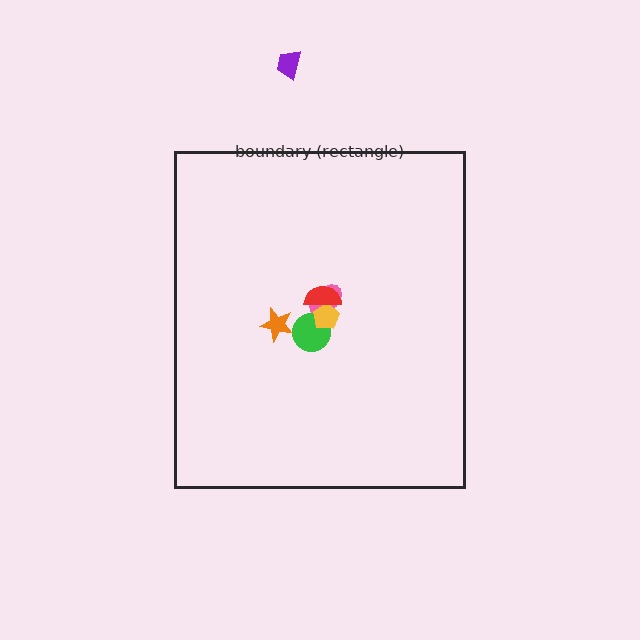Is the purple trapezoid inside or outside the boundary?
Outside.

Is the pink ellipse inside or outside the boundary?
Inside.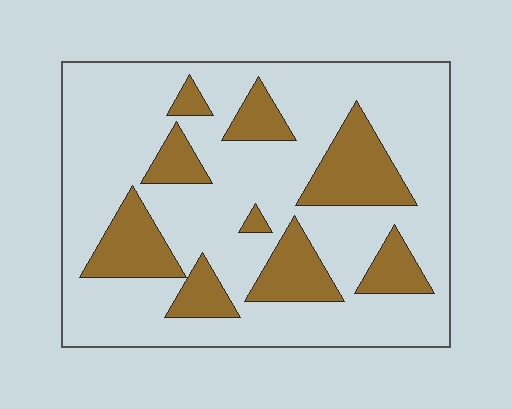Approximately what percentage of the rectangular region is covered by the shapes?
Approximately 25%.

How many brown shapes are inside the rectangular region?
9.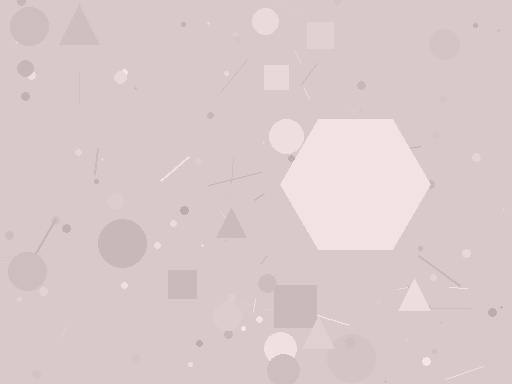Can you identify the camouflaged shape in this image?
The camouflaged shape is a hexagon.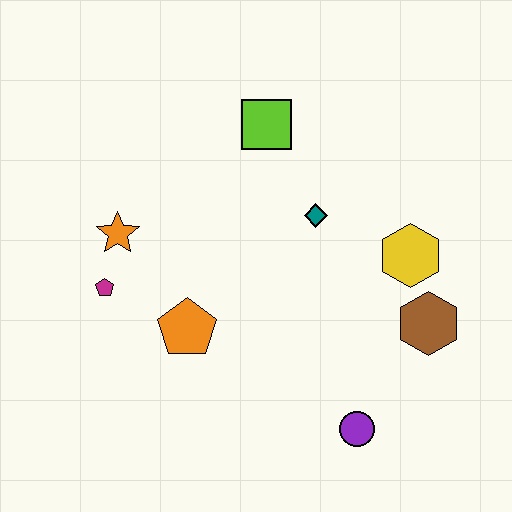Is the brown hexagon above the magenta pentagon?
No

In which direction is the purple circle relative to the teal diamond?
The purple circle is below the teal diamond.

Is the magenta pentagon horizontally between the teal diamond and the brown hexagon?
No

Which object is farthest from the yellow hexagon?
The magenta pentagon is farthest from the yellow hexagon.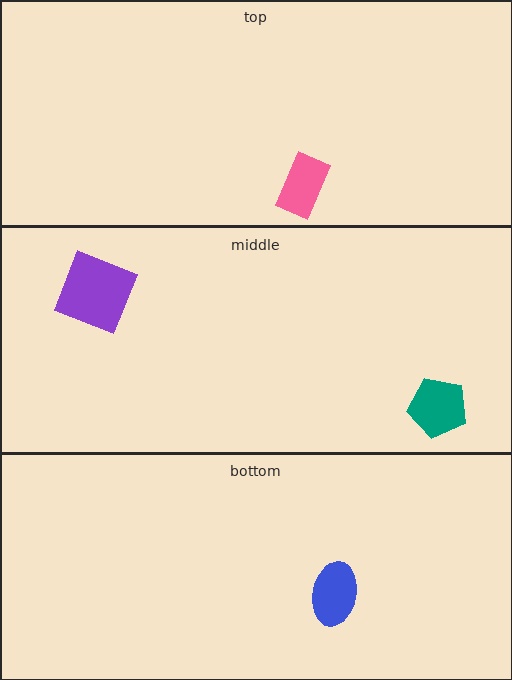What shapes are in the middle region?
The teal pentagon, the purple square.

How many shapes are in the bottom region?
1.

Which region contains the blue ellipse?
The bottom region.